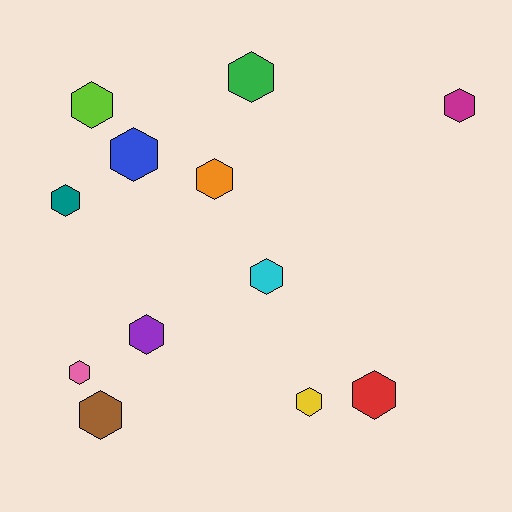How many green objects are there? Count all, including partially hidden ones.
There is 1 green object.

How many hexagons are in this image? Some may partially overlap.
There are 12 hexagons.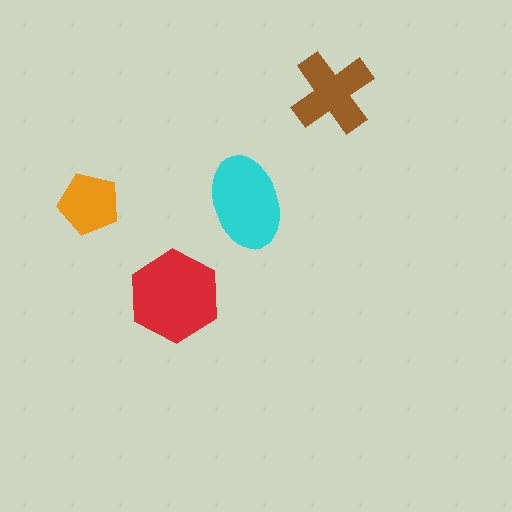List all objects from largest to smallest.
The red hexagon, the cyan ellipse, the brown cross, the orange pentagon.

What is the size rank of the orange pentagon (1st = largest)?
4th.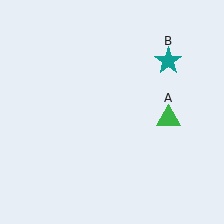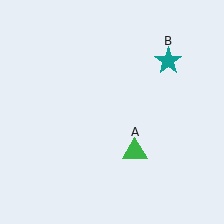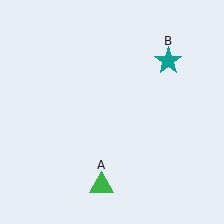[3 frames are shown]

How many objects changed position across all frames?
1 object changed position: green triangle (object A).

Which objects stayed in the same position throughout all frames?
Teal star (object B) remained stationary.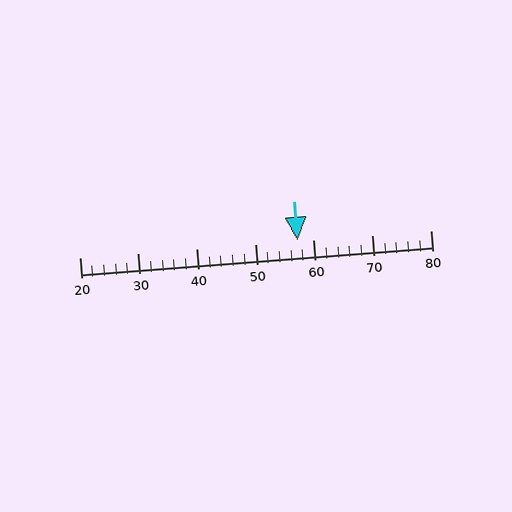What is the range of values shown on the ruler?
The ruler shows values from 20 to 80.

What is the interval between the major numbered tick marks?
The major tick marks are spaced 10 units apart.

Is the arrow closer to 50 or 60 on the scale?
The arrow is closer to 60.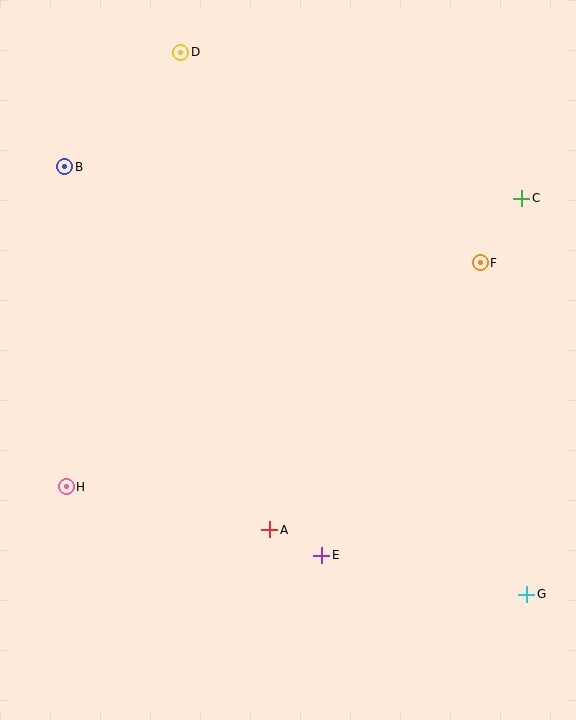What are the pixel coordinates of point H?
Point H is at (66, 487).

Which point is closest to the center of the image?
Point A at (270, 530) is closest to the center.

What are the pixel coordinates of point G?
Point G is at (527, 594).